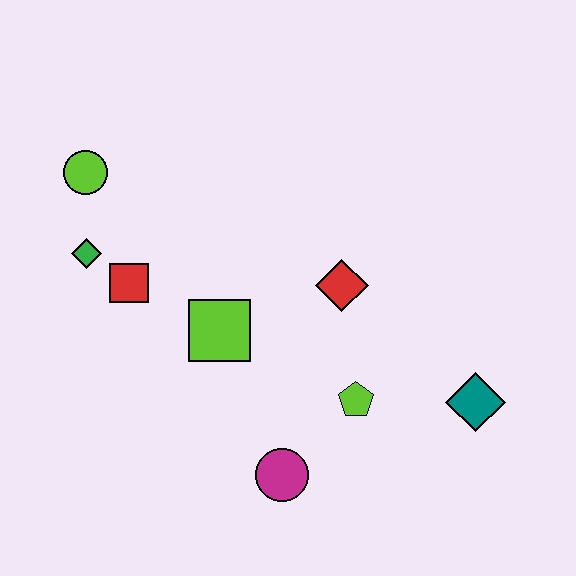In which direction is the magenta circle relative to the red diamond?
The magenta circle is below the red diamond.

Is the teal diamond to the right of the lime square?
Yes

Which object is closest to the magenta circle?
The lime pentagon is closest to the magenta circle.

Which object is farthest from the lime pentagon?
The lime circle is farthest from the lime pentagon.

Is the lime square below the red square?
Yes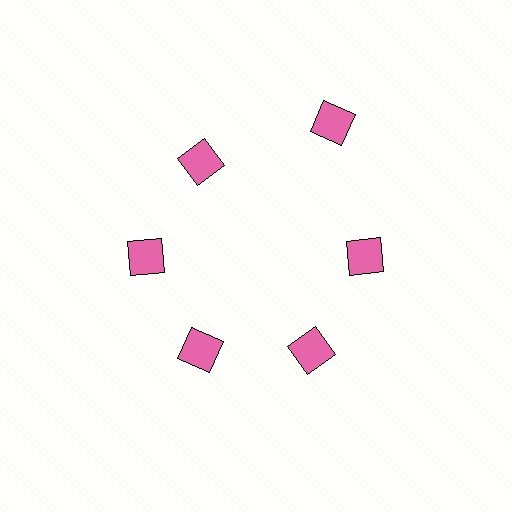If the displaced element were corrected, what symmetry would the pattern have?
It would have 6-fold rotational symmetry — the pattern would map onto itself every 60 degrees.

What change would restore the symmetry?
The symmetry would be restored by moving it inward, back onto the ring so that all 6 squares sit at equal angles and equal distance from the center.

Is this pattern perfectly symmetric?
No. The 6 pink squares are arranged in a ring, but one element near the 1 o'clock position is pushed outward from the center, breaking the 6-fold rotational symmetry.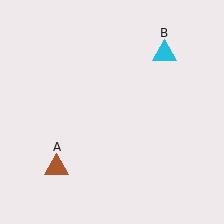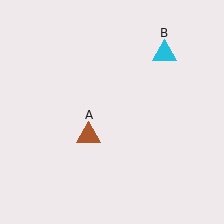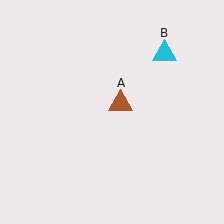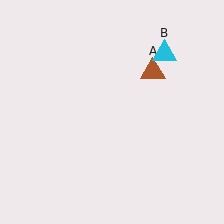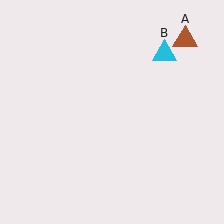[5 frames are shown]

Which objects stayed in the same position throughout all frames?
Cyan triangle (object B) remained stationary.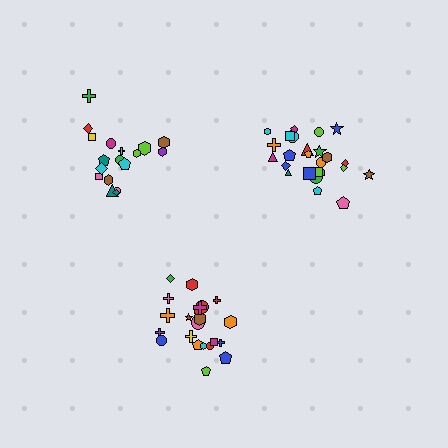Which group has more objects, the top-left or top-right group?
The top-right group.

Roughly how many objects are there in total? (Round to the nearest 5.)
Roughly 65 objects in total.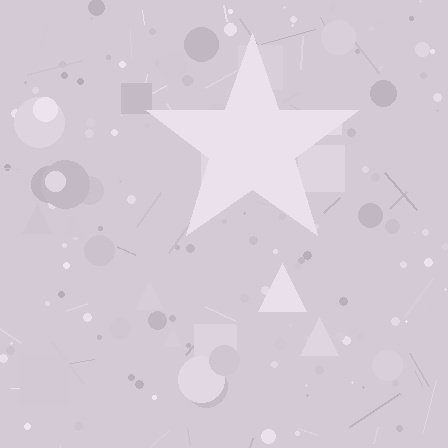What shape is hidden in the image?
A star is hidden in the image.